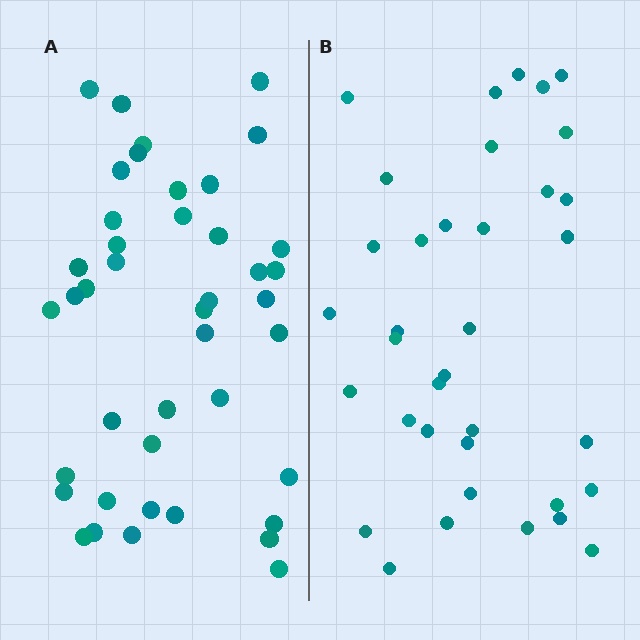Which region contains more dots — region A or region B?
Region A (the left region) has more dots.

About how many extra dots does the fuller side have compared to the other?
Region A has about 6 more dots than region B.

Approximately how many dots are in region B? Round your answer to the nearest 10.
About 40 dots. (The exact count is 36, which rounds to 40.)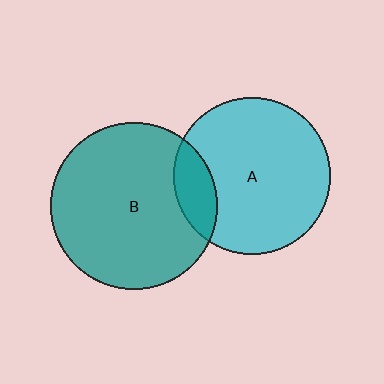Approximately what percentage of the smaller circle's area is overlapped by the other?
Approximately 15%.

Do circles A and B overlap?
Yes.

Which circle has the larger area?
Circle B (teal).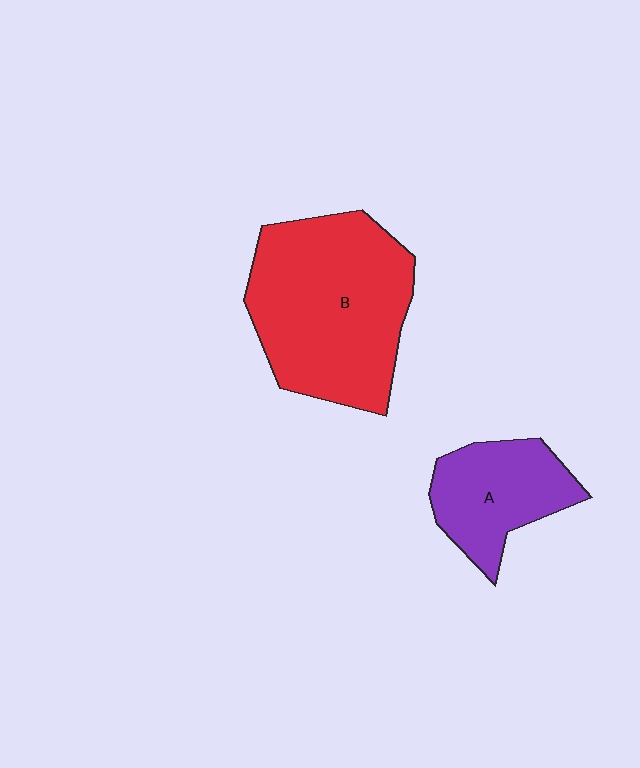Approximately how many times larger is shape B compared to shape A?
Approximately 2.0 times.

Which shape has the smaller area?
Shape A (purple).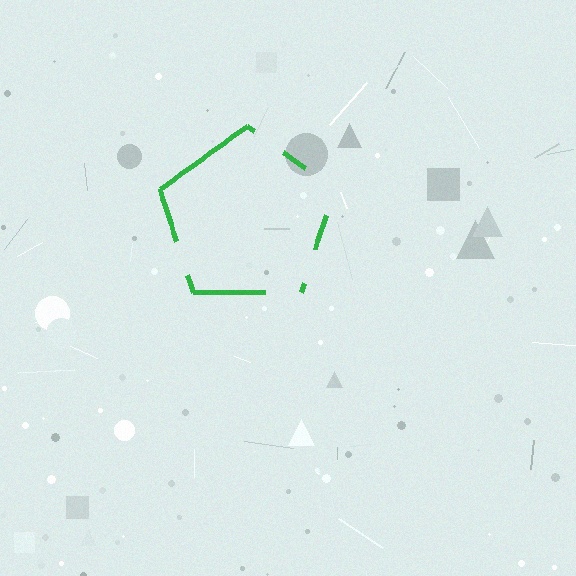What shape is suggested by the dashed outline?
The dashed outline suggests a pentagon.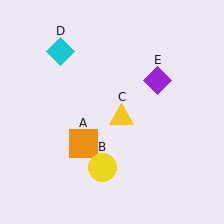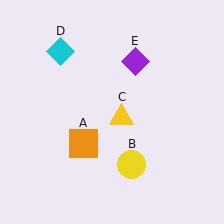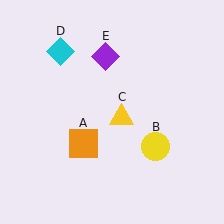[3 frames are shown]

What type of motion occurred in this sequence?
The yellow circle (object B), purple diamond (object E) rotated counterclockwise around the center of the scene.